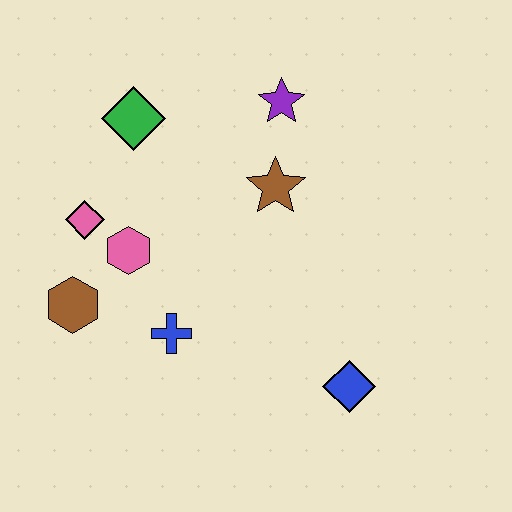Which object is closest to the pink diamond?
The pink hexagon is closest to the pink diamond.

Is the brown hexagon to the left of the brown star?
Yes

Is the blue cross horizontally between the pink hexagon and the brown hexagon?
No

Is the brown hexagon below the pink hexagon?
Yes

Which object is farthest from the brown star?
The brown hexagon is farthest from the brown star.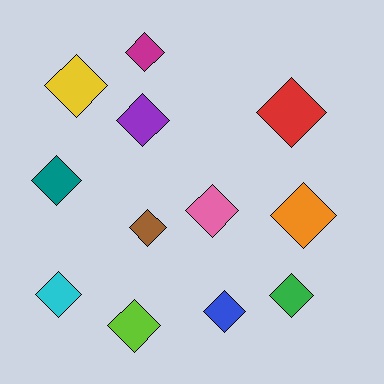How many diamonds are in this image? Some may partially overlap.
There are 12 diamonds.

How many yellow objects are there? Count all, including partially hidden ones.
There is 1 yellow object.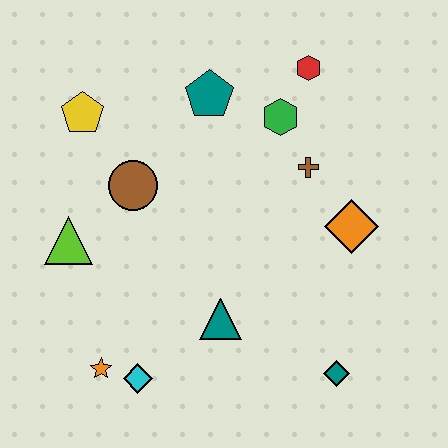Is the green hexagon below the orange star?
No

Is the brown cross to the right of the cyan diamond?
Yes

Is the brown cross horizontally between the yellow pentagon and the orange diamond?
Yes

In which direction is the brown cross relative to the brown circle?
The brown cross is to the right of the brown circle.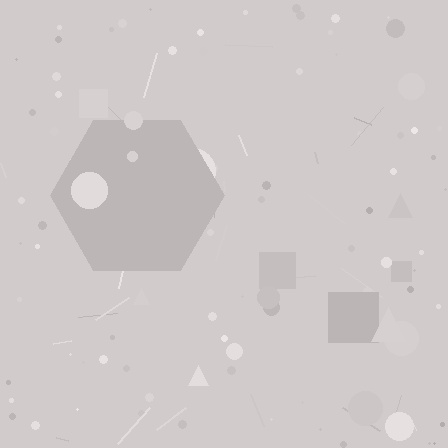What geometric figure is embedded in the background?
A hexagon is embedded in the background.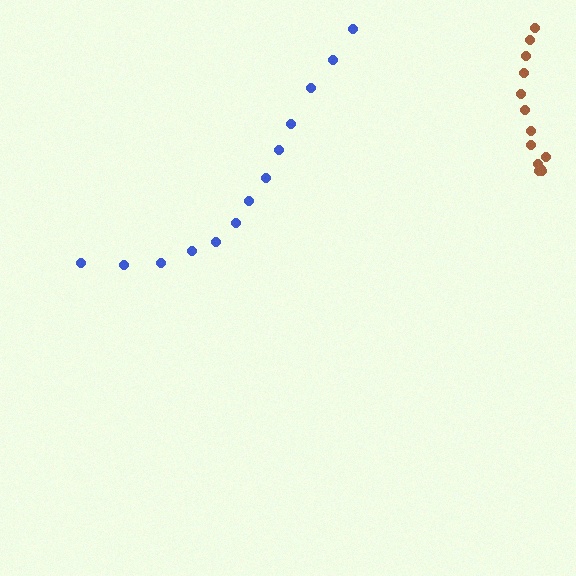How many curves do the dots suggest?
There are 2 distinct paths.